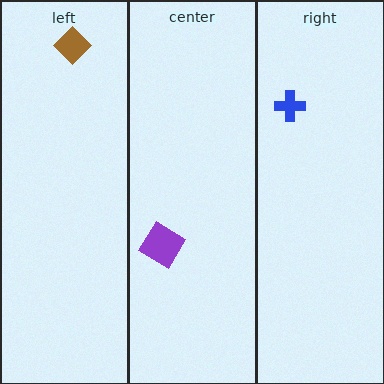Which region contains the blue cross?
The right region.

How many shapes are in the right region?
1.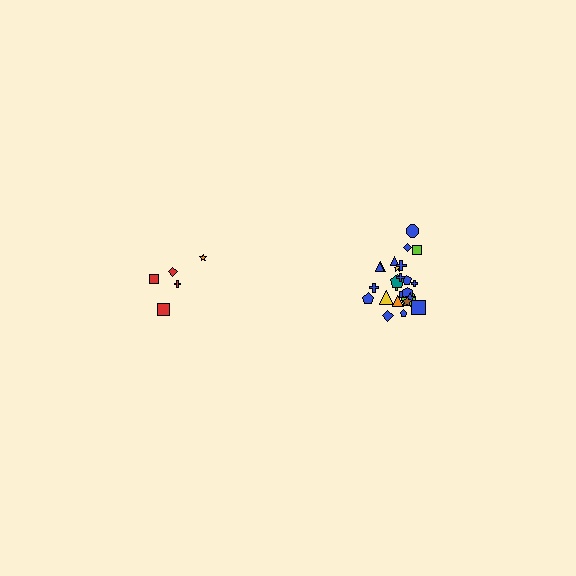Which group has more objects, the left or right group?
The right group.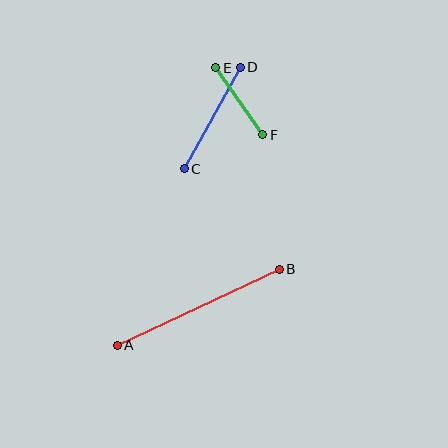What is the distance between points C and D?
The distance is approximately 116 pixels.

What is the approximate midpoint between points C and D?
The midpoint is at approximately (212, 118) pixels.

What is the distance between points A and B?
The distance is approximately 179 pixels.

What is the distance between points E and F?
The distance is approximately 82 pixels.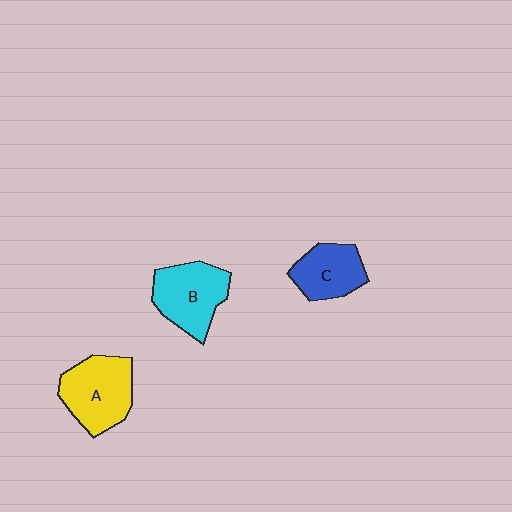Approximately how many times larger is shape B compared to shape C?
Approximately 1.3 times.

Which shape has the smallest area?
Shape C (blue).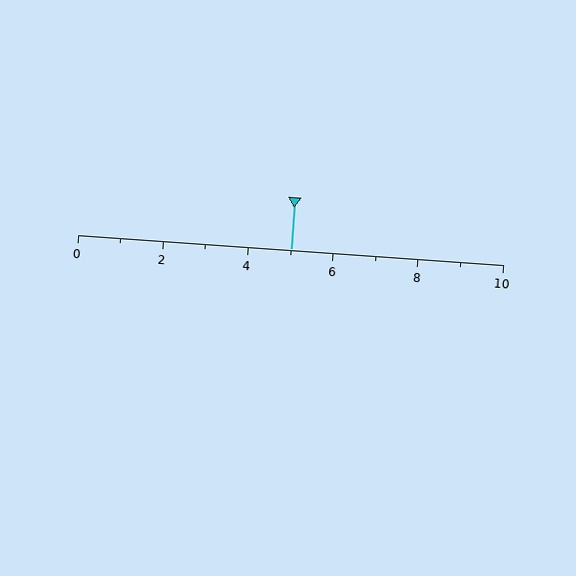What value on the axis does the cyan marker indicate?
The marker indicates approximately 5.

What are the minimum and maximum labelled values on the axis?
The axis runs from 0 to 10.